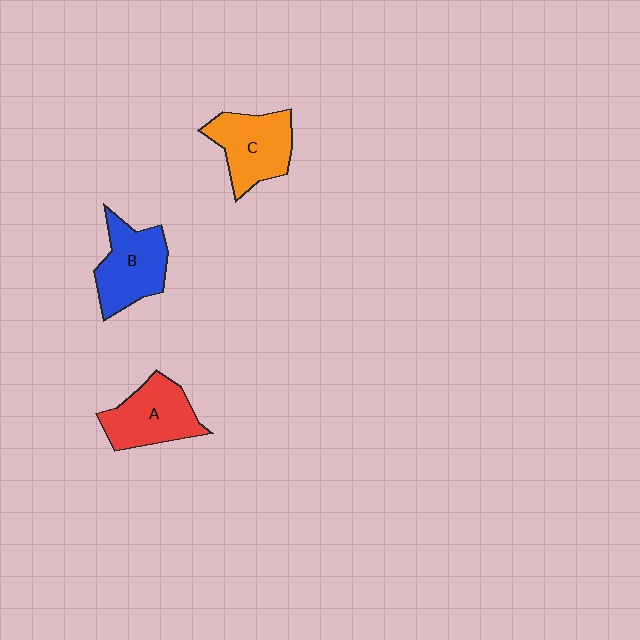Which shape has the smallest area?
Shape A (red).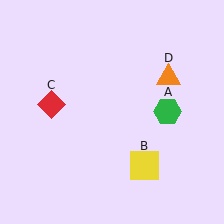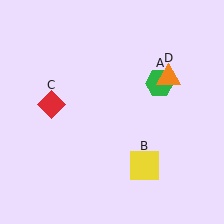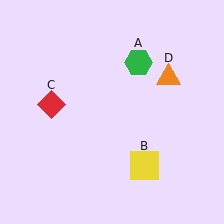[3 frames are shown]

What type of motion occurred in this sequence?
The green hexagon (object A) rotated counterclockwise around the center of the scene.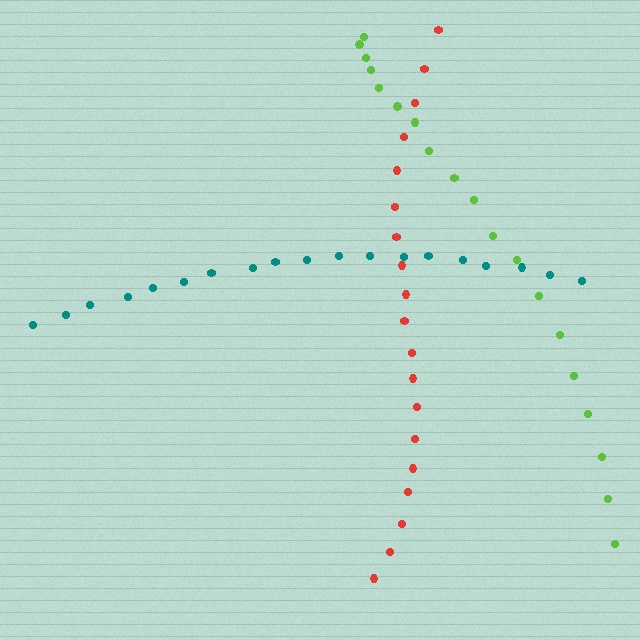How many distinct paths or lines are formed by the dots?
There are 3 distinct paths.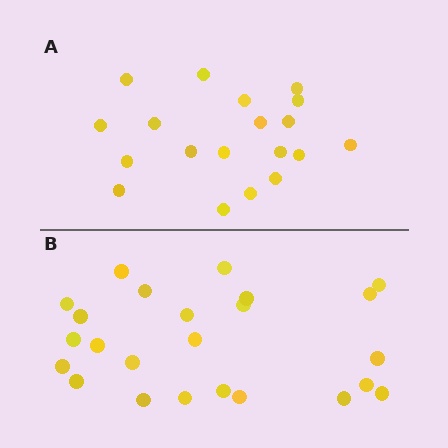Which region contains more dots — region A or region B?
Region B (the bottom region) has more dots.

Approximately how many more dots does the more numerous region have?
Region B has about 5 more dots than region A.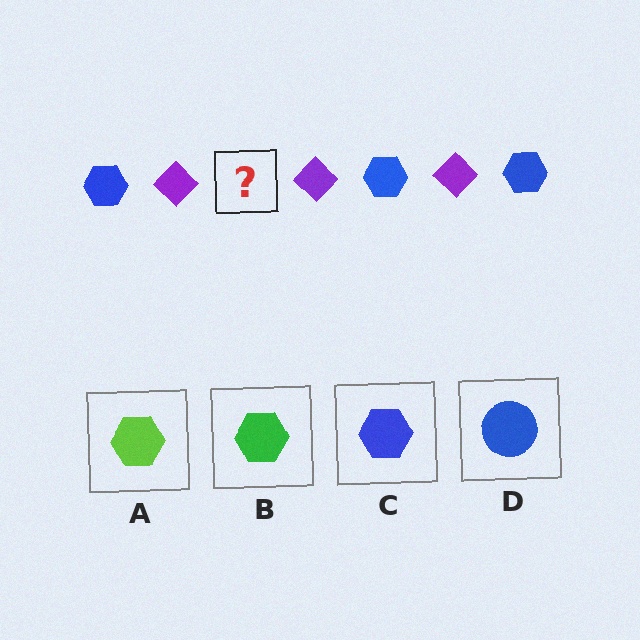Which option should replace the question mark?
Option C.